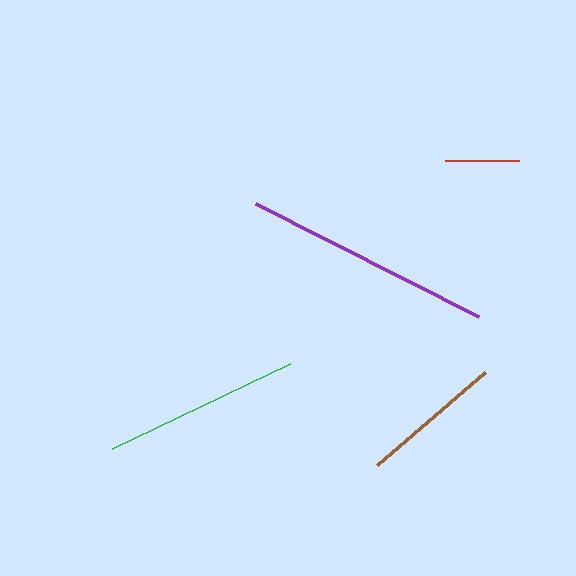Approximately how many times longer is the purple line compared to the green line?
The purple line is approximately 1.3 times the length of the green line.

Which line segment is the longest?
The purple line is the longest at approximately 250 pixels.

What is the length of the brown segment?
The brown segment is approximately 142 pixels long.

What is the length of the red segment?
The red segment is approximately 74 pixels long.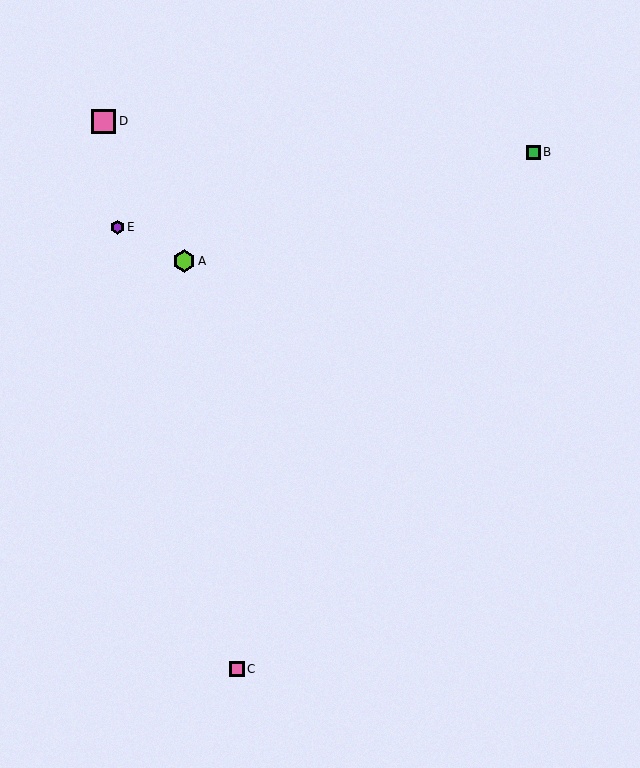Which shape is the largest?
The pink square (labeled D) is the largest.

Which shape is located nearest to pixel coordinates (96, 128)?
The pink square (labeled D) at (104, 121) is nearest to that location.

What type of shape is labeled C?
Shape C is a pink square.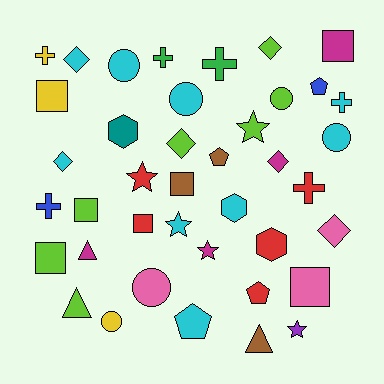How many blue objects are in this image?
There are 2 blue objects.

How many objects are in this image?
There are 40 objects.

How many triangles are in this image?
There are 3 triangles.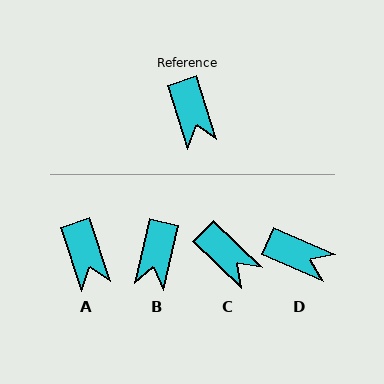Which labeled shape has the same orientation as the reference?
A.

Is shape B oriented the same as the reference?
No, it is off by about 31 degrees.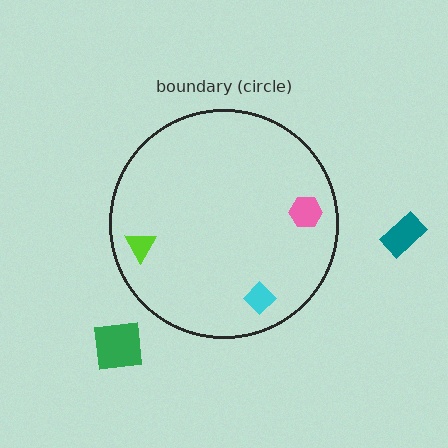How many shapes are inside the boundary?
3 inside, 2 outside.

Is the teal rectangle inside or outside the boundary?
Outside.